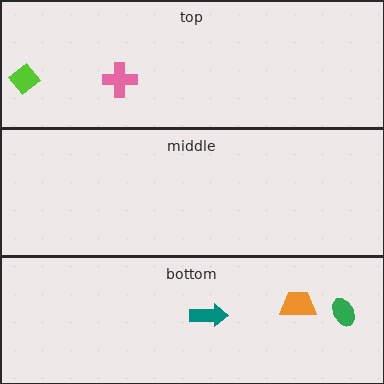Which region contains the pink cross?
The top region.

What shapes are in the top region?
The lime diamond, the pink cross.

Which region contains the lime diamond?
The top region.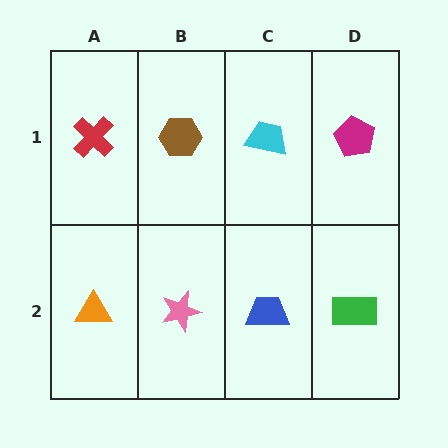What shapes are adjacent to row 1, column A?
An orange triangle (row 2, column A), a brown hexagon (row 1, column B).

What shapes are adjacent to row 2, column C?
A cyan trapezoid (row 1, column C), a pink star (row 2, column B), a green rectangle (row 2, column D).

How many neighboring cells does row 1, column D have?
2.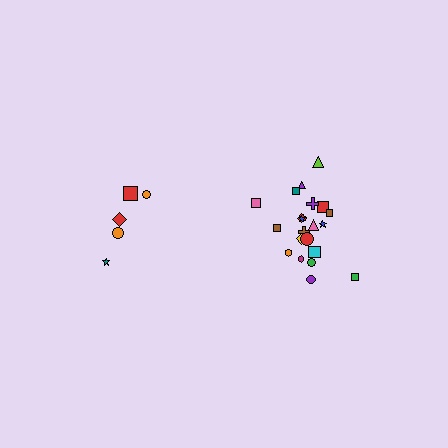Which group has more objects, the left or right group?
The right group.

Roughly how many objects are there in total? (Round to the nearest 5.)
Roughly 25 objects in total.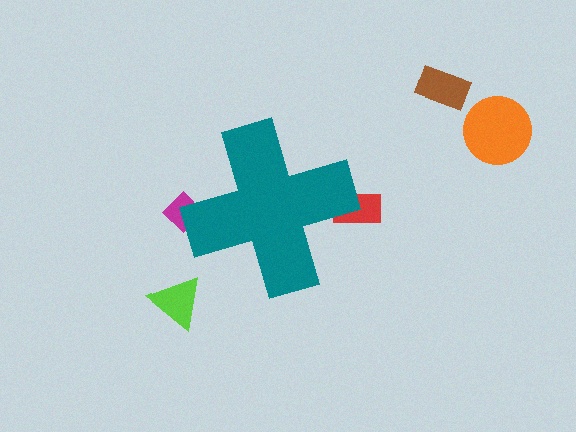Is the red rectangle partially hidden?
Yes, the red rectangle is partially hidden behind the teal cross.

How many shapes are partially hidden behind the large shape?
2 shapes are partially hidden.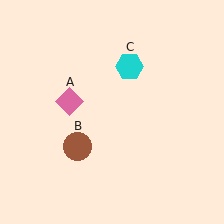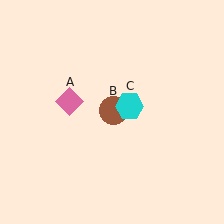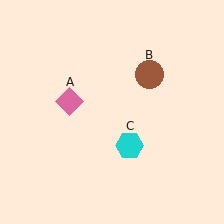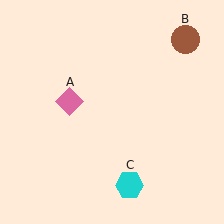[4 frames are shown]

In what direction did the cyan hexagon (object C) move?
The cyan hexagon (object C) moved down.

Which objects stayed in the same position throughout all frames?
Pink diamond (object A) remained stationary.